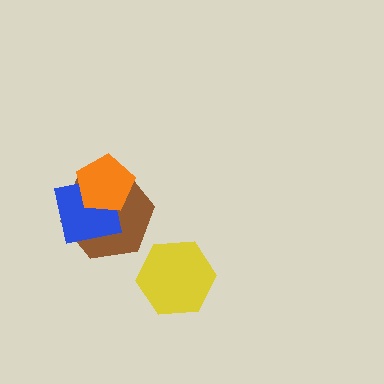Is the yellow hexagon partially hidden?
No, no other shape covers it.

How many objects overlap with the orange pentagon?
2 objects overlap with the orange pentagon.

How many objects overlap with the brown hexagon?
2 objects overlap with the brown hexagon.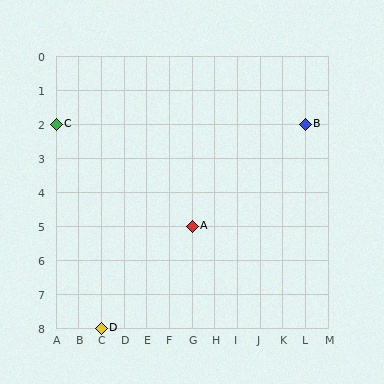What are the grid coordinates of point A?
Point A is at grid coordinates (G, 5).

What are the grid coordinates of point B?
Point B is at grid coordinates (L, 2).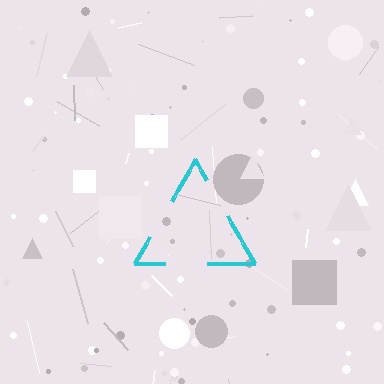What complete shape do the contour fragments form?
The contour fragments form a triangle.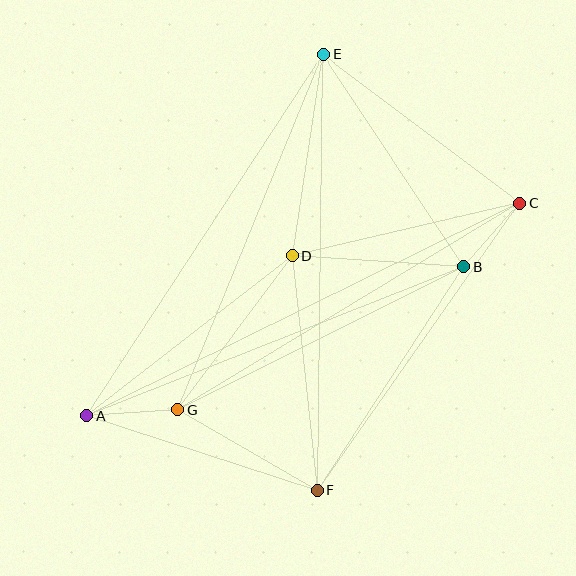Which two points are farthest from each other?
Points A and C are farthest from each other.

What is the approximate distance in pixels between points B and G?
The distance between B and G is approximately 320 pixels.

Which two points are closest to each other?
Points B and C are closest to each other.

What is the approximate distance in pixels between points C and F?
The distance between C and F is approximately 352 pixels.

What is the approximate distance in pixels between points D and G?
The distance between D and G is approximately 192 pixels.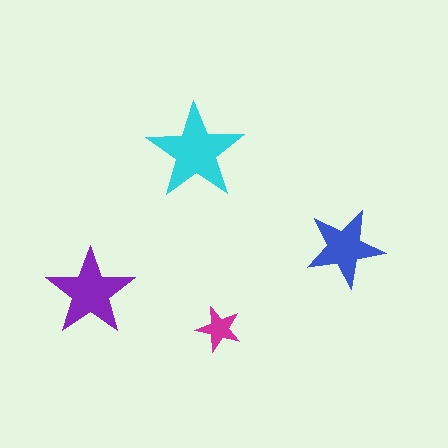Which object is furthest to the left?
The purple star is leftmost.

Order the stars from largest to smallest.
the cyan one, the purple one, the blue one, the magenta one.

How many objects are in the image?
There are 4 objects in the image.